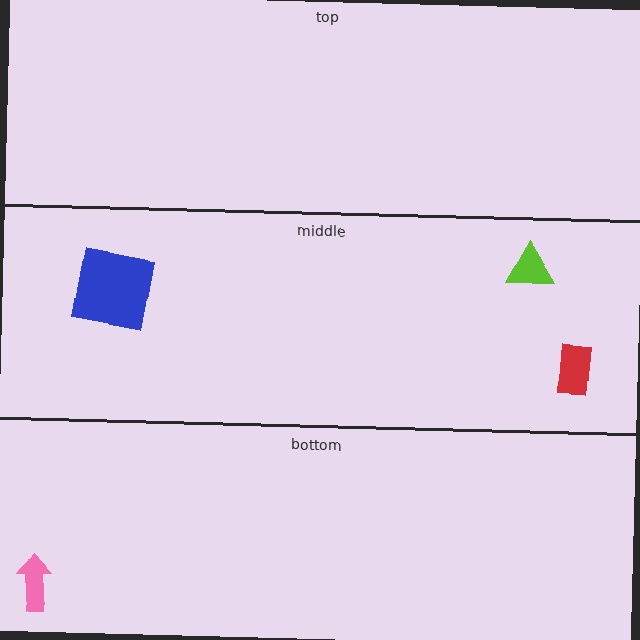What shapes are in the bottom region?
The pink arrow.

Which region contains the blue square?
The middle region.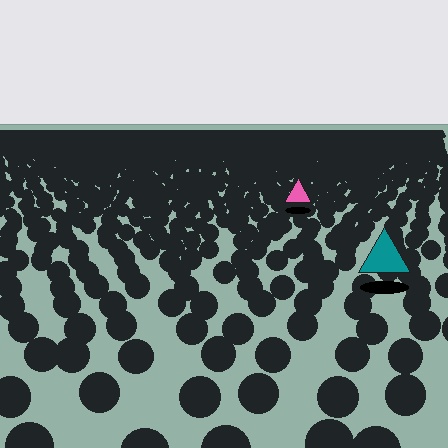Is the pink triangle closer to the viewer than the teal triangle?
No. The teal triangle is closer — you can tell from the texture gradient: the ground texture is coarser near it.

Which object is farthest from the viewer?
The pink triangle is farthest from the viewer. It appears smaller and the ground texture around it is denser.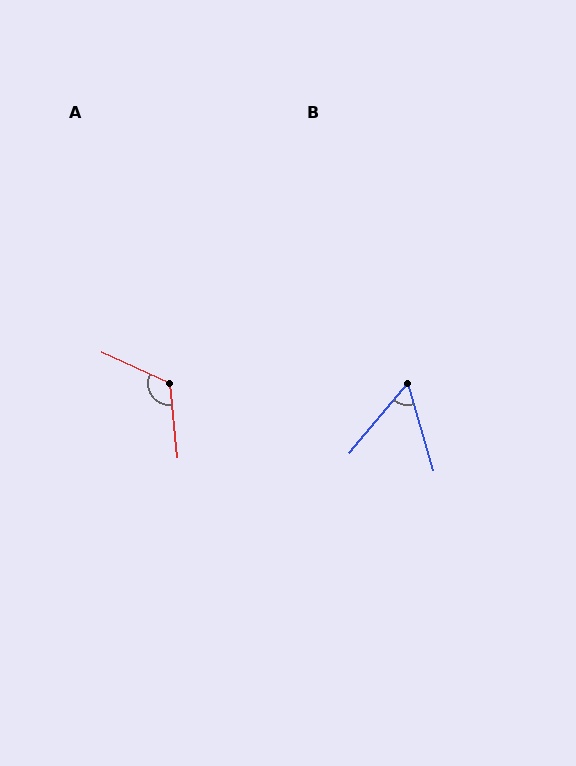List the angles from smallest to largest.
B (56°), A (120°).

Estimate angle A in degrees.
Approximately 120 degrees.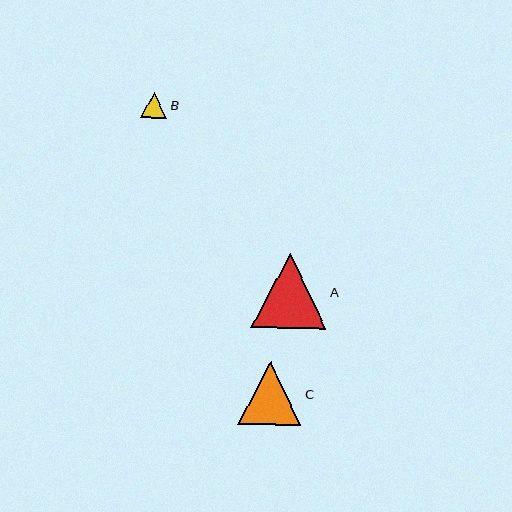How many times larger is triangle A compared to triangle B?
Triangle A is approximately 2.9 times the size of triangle B.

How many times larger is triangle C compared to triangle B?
Triangle C is approximately 2.4 times the size of triangle B.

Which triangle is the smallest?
Triangle B is the smallest with a size of approximately 26 pixels.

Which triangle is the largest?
Triangle A is the largest with a size of approximately 75 pixels.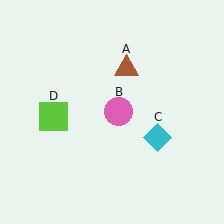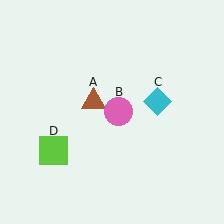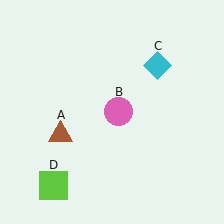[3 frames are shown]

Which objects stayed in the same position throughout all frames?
Pink circle (object B) remained stationary.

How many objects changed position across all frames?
3 objects changed position: brown triangle (object A), cyan diamond (object C), lime square (object D).